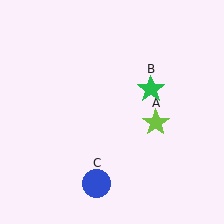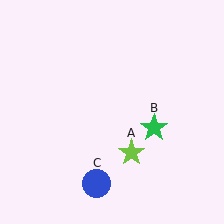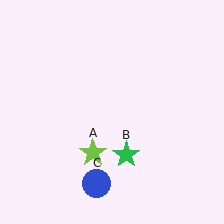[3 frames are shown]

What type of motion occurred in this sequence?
The lime star (object A), green star (object B) rotated clockwise around the center of the scene.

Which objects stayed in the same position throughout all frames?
Blue circle (object C) remained stationary.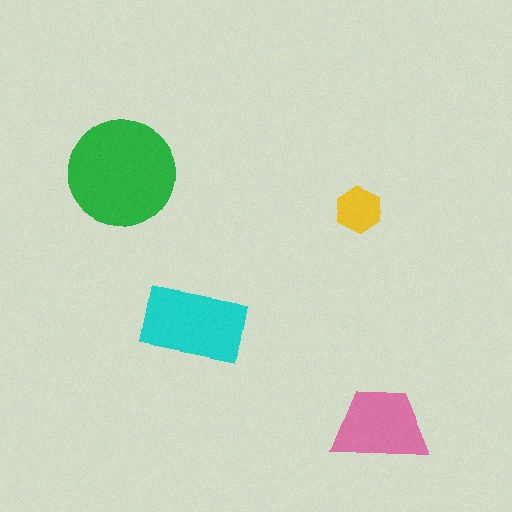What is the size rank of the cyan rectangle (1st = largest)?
2nd.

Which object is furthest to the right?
The pink trapezoid is rightmost.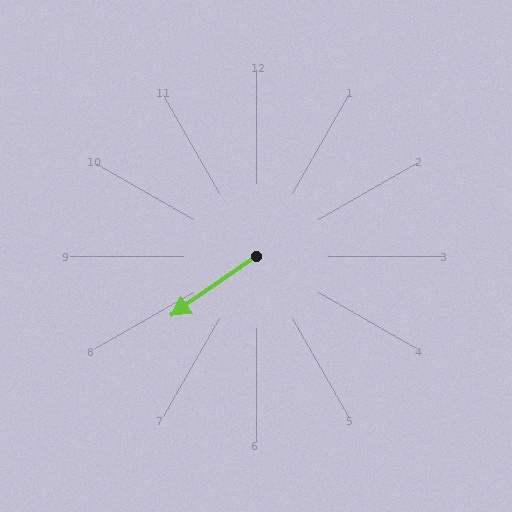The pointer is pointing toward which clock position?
Roughly 8 o'clock.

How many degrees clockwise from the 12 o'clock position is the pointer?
Approximately 235 degrees.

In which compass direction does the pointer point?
Southwest.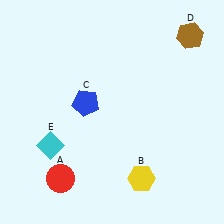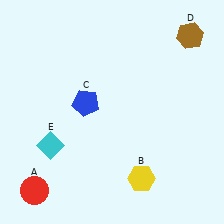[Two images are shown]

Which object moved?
The red circle (A) moved left.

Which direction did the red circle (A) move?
The red circle (A) moved left.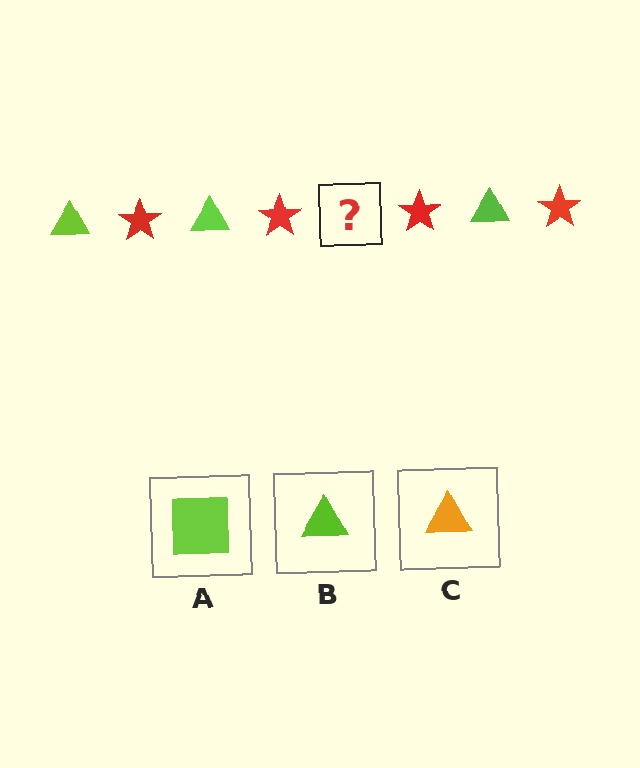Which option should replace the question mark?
Option B.